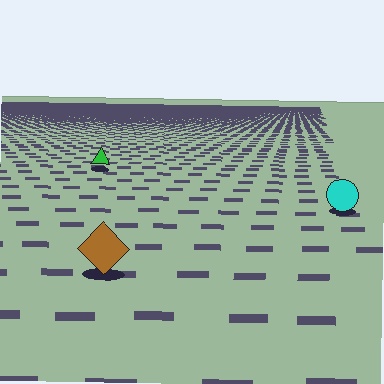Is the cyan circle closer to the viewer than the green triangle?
Yes. The cyan circle is closer — you can tell from the texture gradient: the ground texture is coarser near it.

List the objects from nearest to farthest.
From nearest to farthest: the brown diamond, the cyan circle, the green triangle.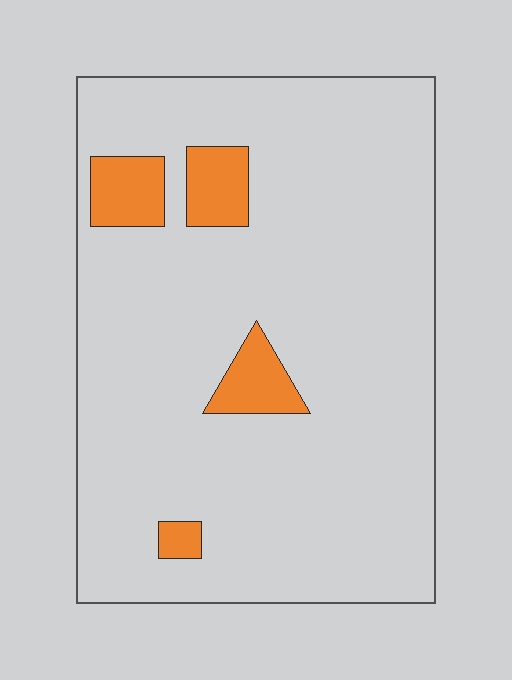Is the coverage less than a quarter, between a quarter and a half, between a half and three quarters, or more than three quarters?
Less than a quarter.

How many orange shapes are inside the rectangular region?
4.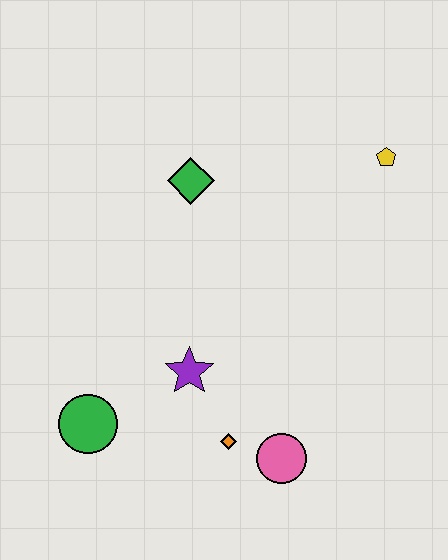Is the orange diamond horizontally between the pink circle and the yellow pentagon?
No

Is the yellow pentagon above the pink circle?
Yes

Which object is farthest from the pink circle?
The yellow pentagon is farthest from the pink circle.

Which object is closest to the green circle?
The purple star is closest to the green circle.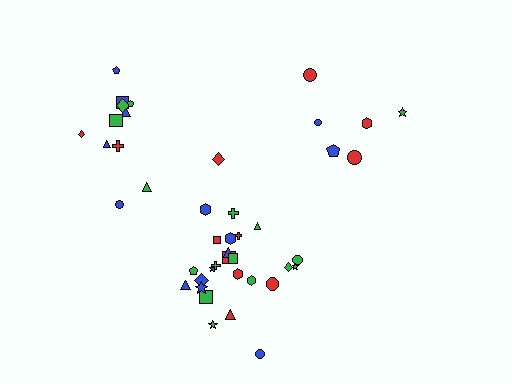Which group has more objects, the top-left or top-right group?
The top-left group.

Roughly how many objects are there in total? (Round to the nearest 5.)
Roughly 45 objects in total.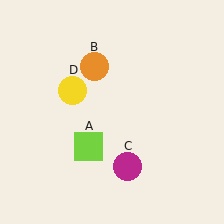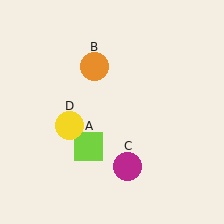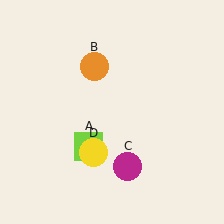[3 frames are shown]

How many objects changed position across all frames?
1 object changed position: yellow circle (object D).